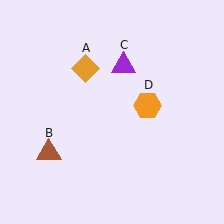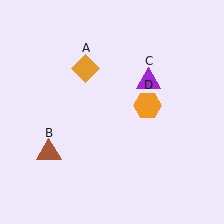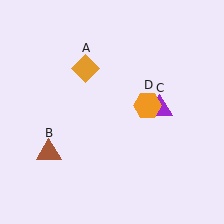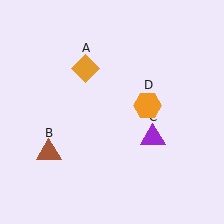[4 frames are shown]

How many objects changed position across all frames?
1 object changed position: purple triangle (object C).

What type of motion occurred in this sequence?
The purple triangle (object C) rotated clockwise around the center of the scene.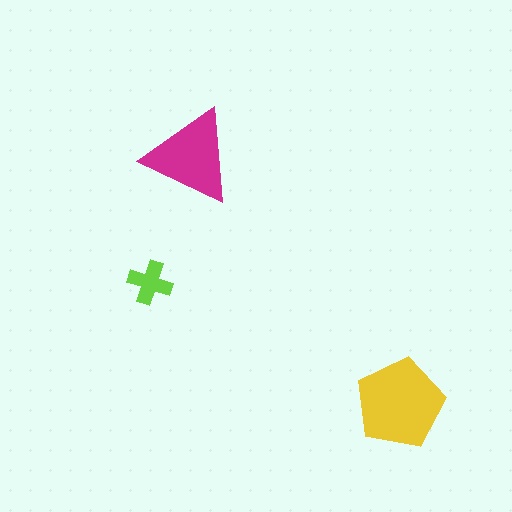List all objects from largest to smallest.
The yellow pentagon, the magenta triangle, the lime cross.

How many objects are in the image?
There are 3 objects in the image.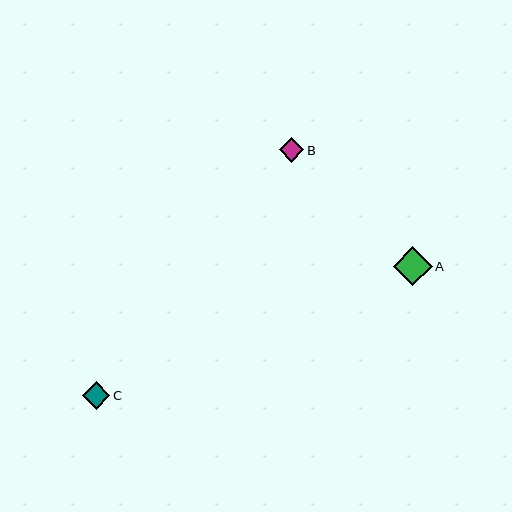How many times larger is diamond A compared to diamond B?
Diamond A is approximately 1.6 times the size of diamond B.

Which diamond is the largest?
Diamond A is the largest with a size of approximately 39 pixels.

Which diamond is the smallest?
Diamond B is the smallest with a size of approximately 24 pixels.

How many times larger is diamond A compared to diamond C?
Diamond A is approximately 1.4 times the size of diamond C.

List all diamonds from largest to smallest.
From largest to smallest: A, C, B.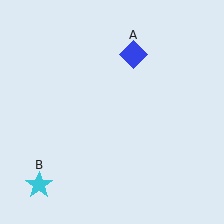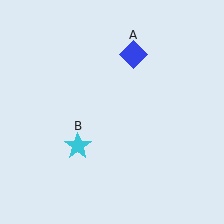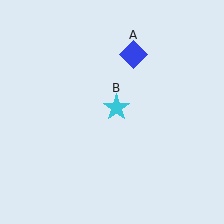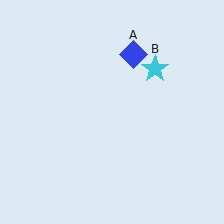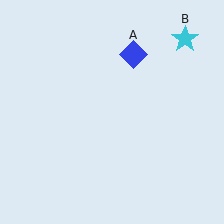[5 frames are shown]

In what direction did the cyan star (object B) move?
The cyan star (object B) moved up and to the right.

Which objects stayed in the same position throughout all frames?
Blue diamond (object A) remained stationary.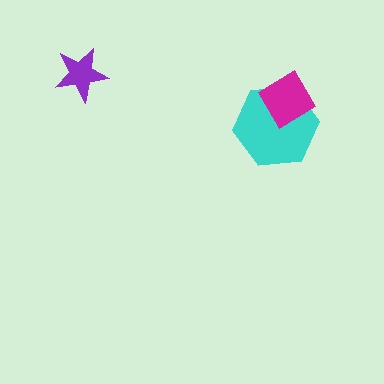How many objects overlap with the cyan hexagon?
1 object overlaps with the cyan hexagon.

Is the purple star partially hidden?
No, no other shape covers it.